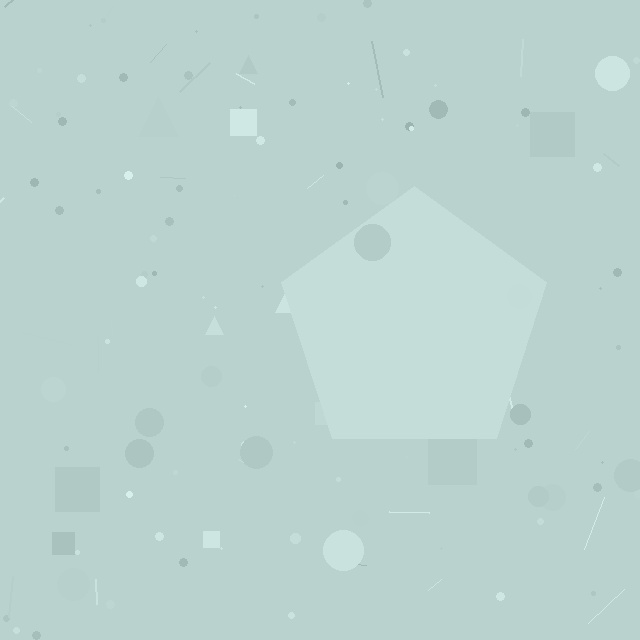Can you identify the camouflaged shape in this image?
The camouflaged shape is a pentagon.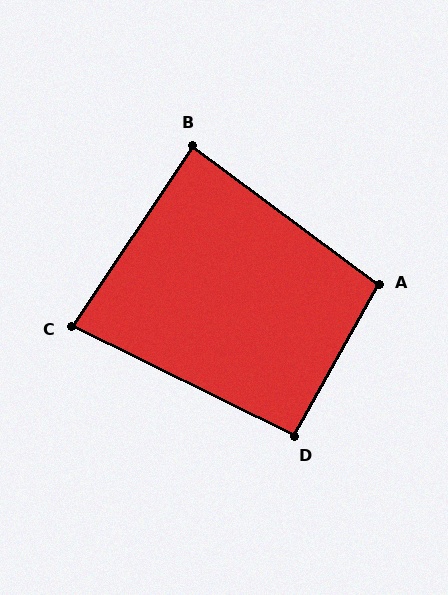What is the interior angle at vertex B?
Approximately 87 degrees (approximately right).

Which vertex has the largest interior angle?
A, at approximately 98 degrees.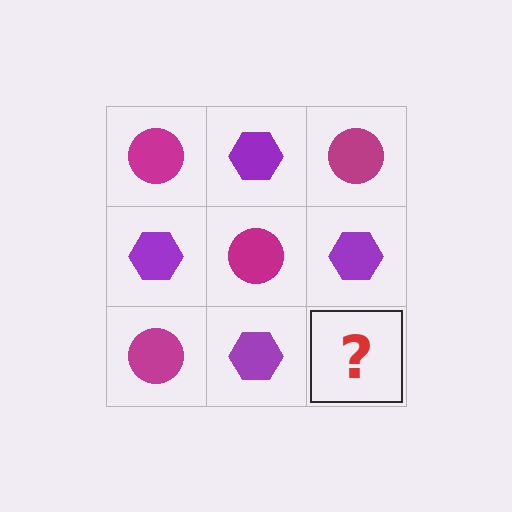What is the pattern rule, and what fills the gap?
The rule is that it alternates magenta circle and purple hexagon in a checkerboard pattern. The gap should be filled with a magenta circle.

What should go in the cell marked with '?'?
The missing cell should contain a magenta circle.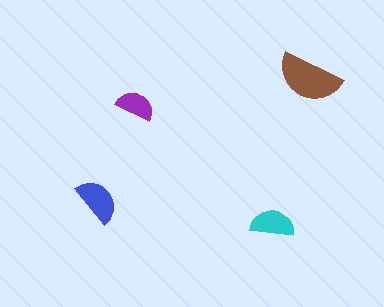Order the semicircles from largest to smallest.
the brown one, the blue one, the cyan one, the purple one.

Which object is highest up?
The brown semicircle is topmost.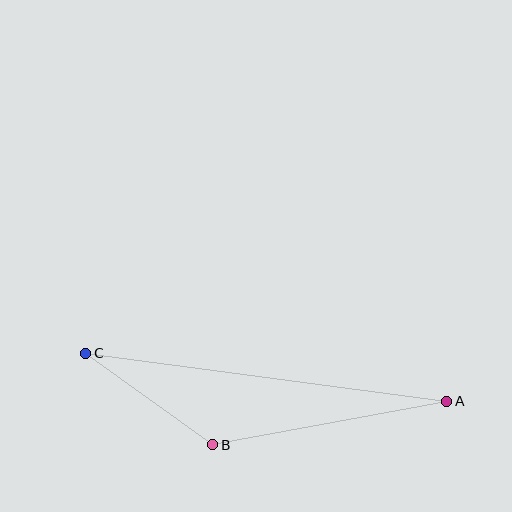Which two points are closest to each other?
Points B and C are closest to each other.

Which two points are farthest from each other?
Points A and C are farthest from each other.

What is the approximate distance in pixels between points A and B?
The distance between A and B is approximately 238 pixels.